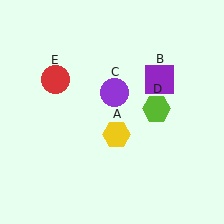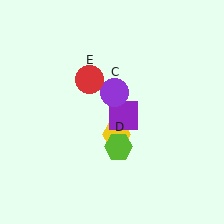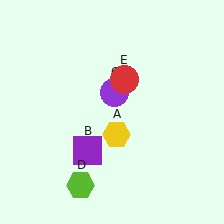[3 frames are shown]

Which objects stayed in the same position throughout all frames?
Yellow hexagon (object A) and purple circle (object C) remained stationary.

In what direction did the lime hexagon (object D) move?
The lime hexagon (object D) moved down and to the left.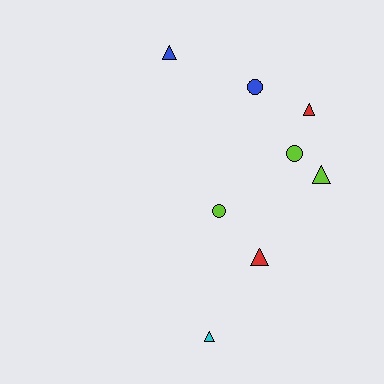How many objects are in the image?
There are 8 objects.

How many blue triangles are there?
There is 1 blue triangle.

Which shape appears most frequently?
Triangle, with 5 objects.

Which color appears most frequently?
Lime, with 3 objects.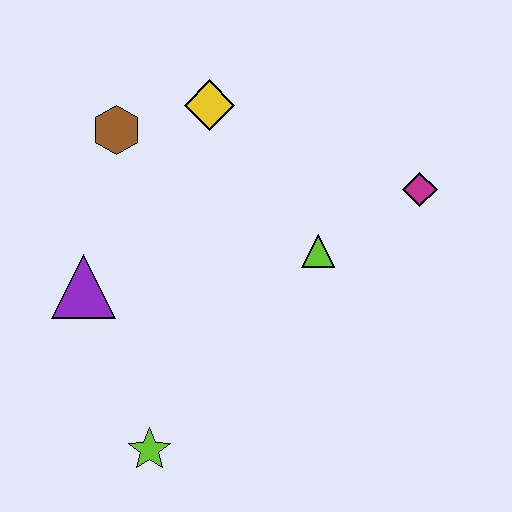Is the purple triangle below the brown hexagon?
Yes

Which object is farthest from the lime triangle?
The lime star is farthest from the lime triangle.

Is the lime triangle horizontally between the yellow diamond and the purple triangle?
No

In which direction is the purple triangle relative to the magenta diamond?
The purple triangle is to the left of the magenta diamond.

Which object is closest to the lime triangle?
The magenta diamond is closest to the lime triangle.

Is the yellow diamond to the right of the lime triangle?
No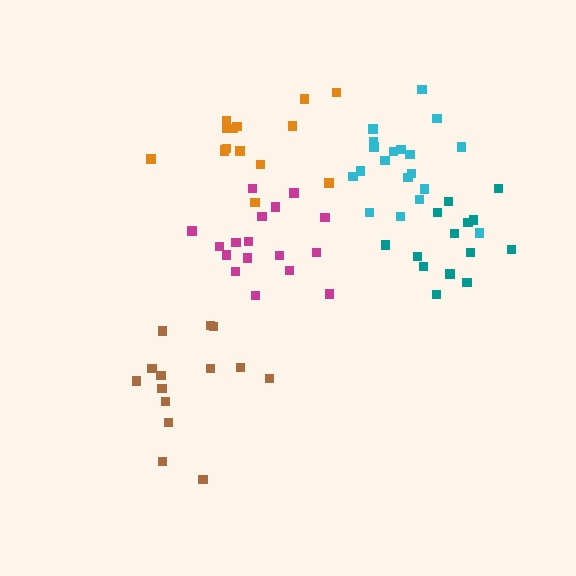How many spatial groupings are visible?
There are 5 spatial groupings.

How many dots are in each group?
Group 1: 15 dots, Group 2: 14 dots, Group 3: 15 dots, Group 4: 17 dots, Group 5: 19 dots (80 total).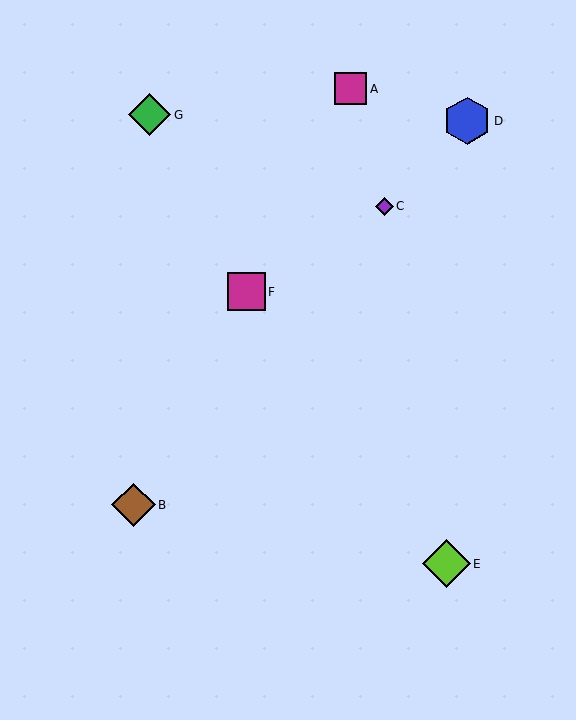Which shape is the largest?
The lime diamond (labeled E) is the largest.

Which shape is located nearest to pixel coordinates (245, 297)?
The magenta square (labeled F) at (247, 292) is nearest to that location.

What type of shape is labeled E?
Shape E is a lime diamond.